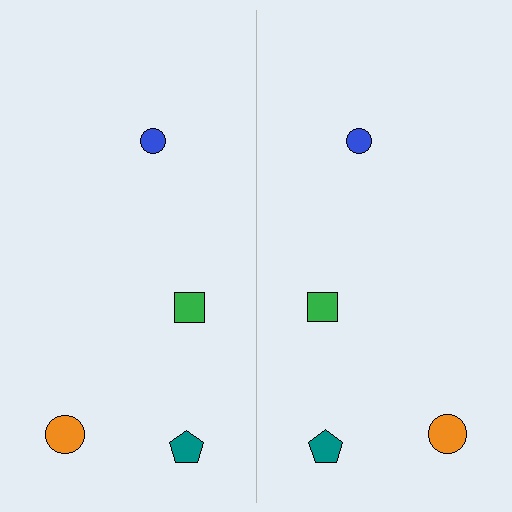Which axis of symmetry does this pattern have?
The pattern has a vertical axis of symmetry running through the center of the image.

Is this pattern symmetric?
Yes, this pattern has bilateral (reflection) symmetry.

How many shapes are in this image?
There are 8 shapes in this image.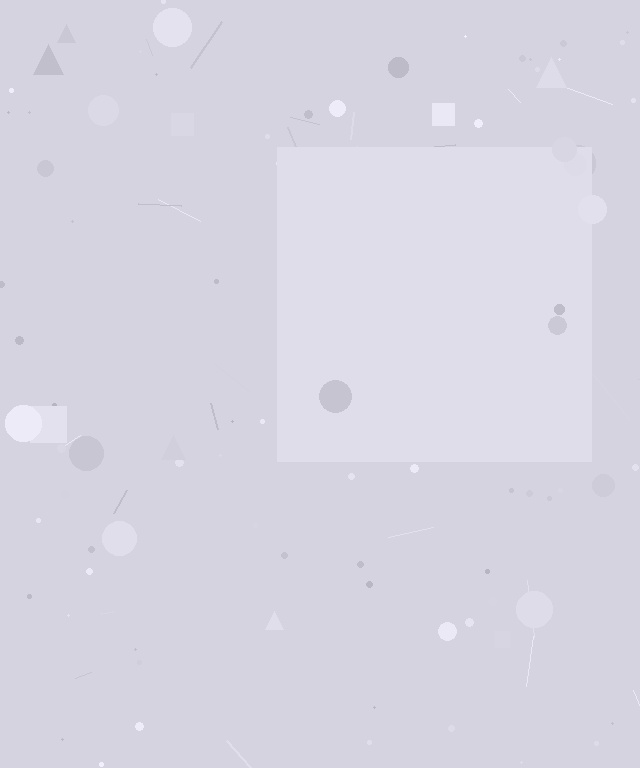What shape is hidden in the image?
A square is hidden in the image.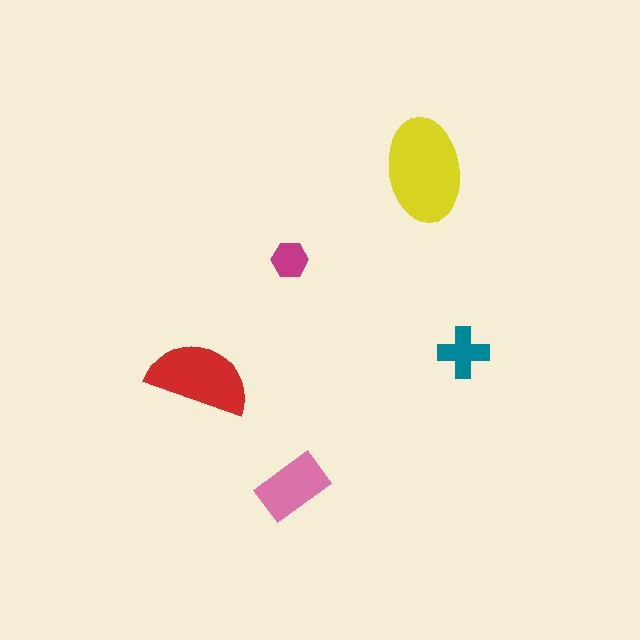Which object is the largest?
The yellow ellipse.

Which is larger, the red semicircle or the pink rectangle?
The red semicircle.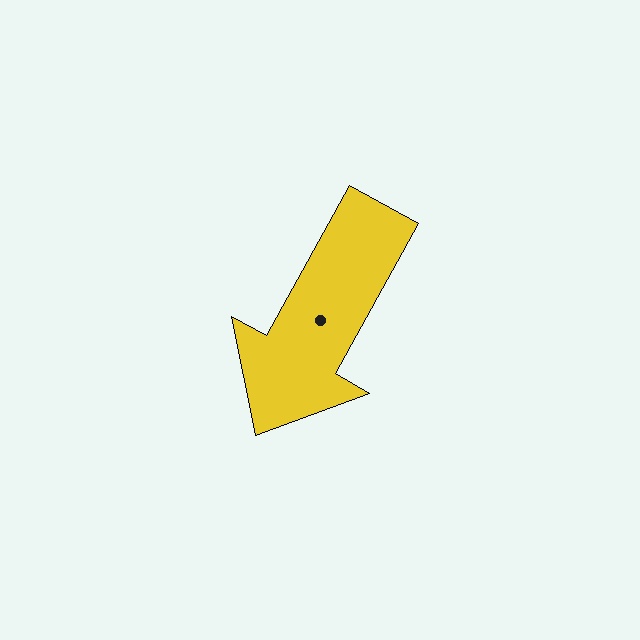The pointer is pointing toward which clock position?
Roughly 7 o'clock.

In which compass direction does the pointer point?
Southwest.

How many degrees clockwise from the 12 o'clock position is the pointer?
Approximately 209 degrees.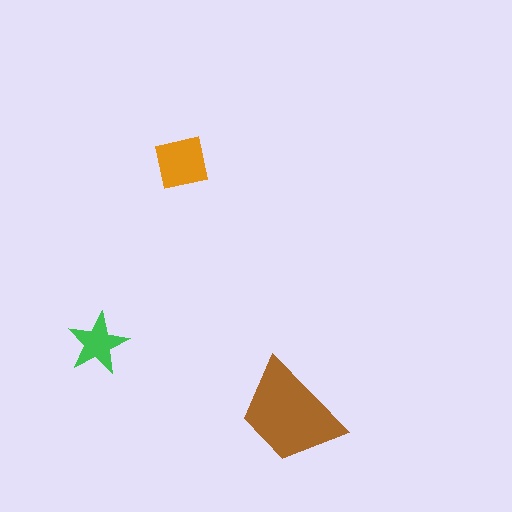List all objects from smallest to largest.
The green star, the orange square, the brown trapezoid.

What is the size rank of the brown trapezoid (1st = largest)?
1st.